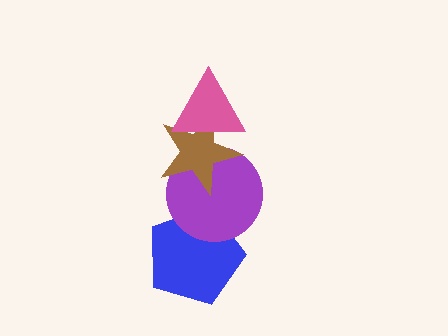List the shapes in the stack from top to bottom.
From top to bottom: the pink triangle, the brown star, the purple circle, the blue pentagon.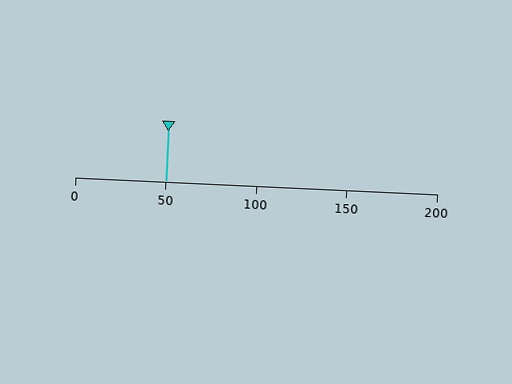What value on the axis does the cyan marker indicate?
The marker indicates approximately 50.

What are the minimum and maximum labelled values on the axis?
The axis runs from 0 to 200.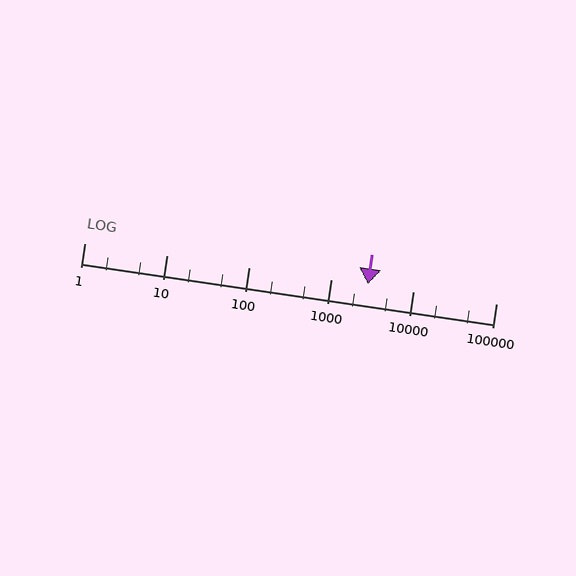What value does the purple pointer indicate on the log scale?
The pointer indicates approximately 2800.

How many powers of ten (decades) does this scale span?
The scale spans 5 decades, from 1 to 100000.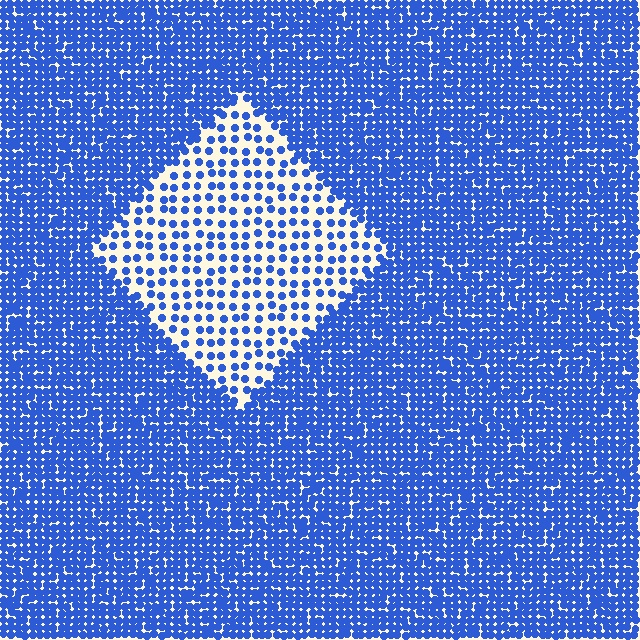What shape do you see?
I see a diamond.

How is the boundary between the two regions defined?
The boundary is defined by a change in element density (approximately 2.8x ratio). All elements are the same color, size, and shape.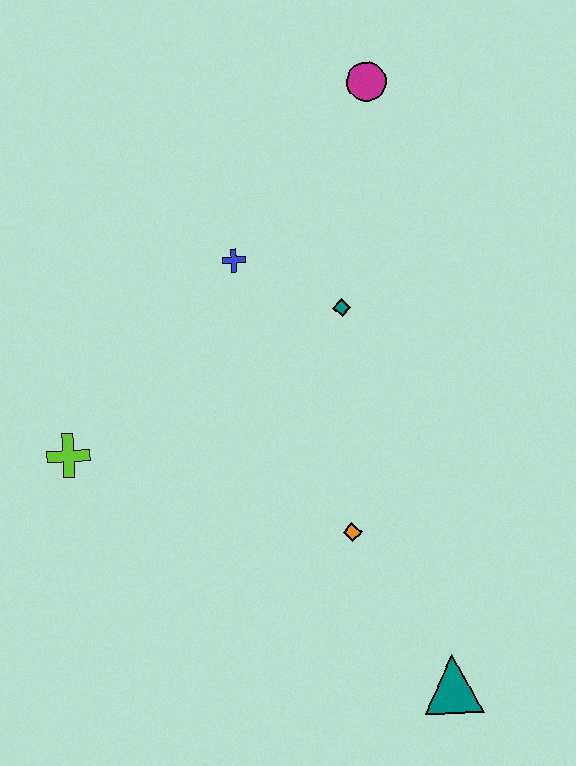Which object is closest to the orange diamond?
The teal triangle is closest to the orange diamond.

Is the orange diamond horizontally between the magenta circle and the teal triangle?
No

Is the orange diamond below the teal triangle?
No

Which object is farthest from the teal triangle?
The magenta circle is farthest from the teal triangle.